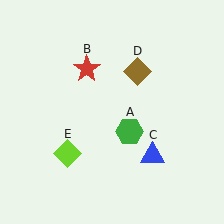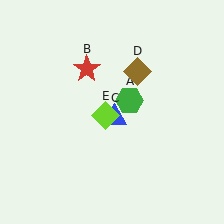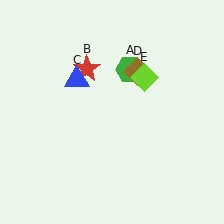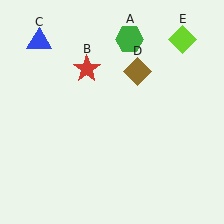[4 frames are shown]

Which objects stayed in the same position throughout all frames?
Red star (object B) and brown diamond (object D) remained stationary.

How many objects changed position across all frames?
3 objects changed position: green hexagon (object A), blue triangle (object C), lime diamond (object E).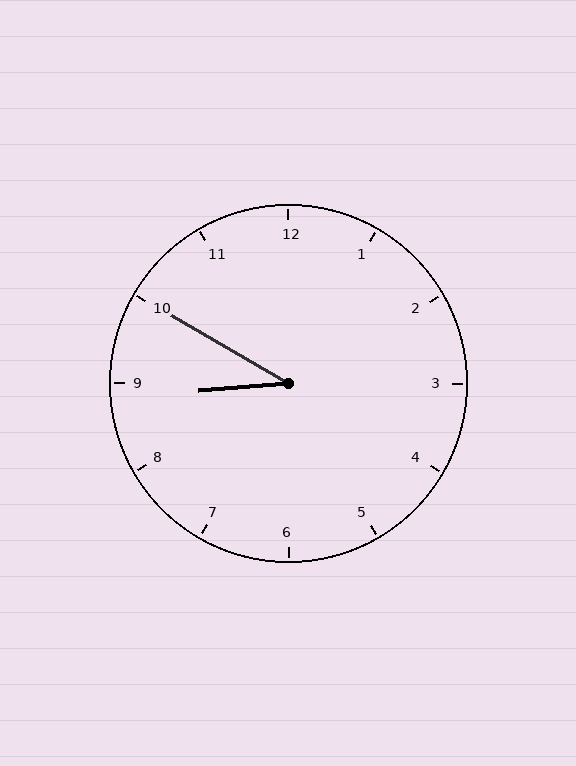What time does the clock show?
8:50.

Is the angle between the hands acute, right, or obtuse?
It is acute.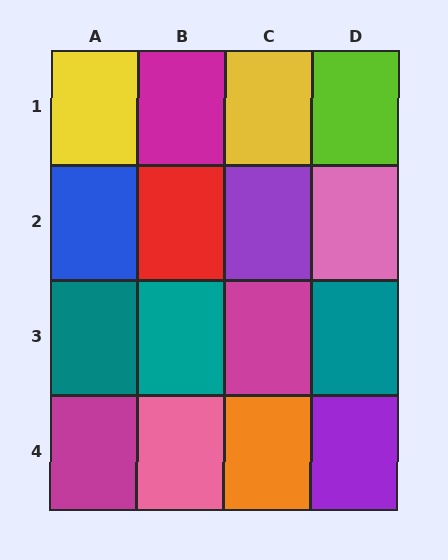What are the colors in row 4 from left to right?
Magenta, pink, orange, purple.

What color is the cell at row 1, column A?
Yellow.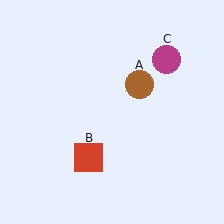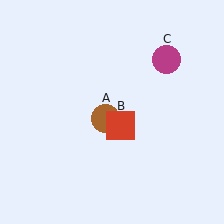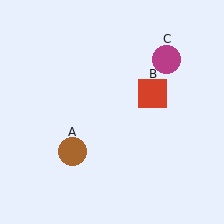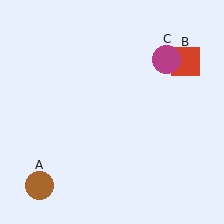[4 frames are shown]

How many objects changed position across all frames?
2 objects changed position: brown circle (object A), red square (object B).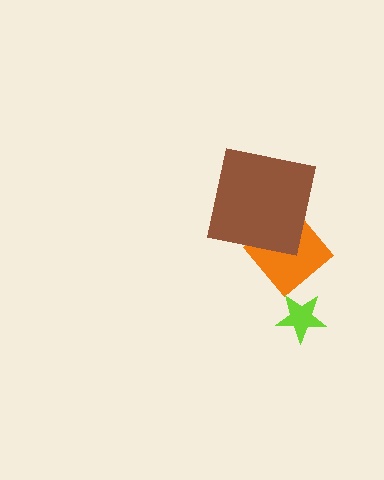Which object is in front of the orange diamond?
The brown square is in front of the orange diamond.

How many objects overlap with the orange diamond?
1 object overlaps with the orange diamond.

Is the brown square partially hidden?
No, no other shape covers it.